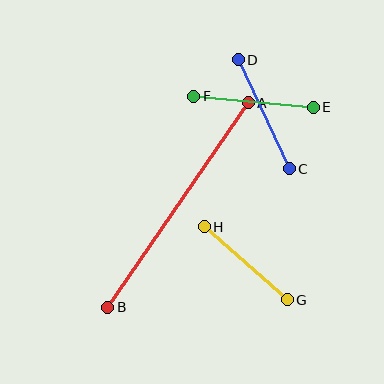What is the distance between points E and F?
The distance is approximately 120 pixels.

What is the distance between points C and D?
The distance is approximately 121 pixels.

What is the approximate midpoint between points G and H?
The midpoint is at approximately (246, 263) pixels.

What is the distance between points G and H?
The distance is approximately 111 pixels.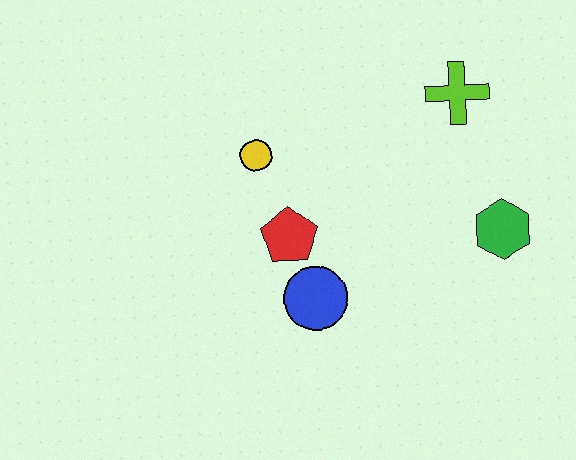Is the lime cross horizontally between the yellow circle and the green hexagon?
Yes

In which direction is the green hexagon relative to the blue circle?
The green hexagon is to the right of the blue circle.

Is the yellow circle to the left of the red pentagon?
Yes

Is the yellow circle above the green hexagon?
Yes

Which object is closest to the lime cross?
The green hexagon is closest to the lime cross.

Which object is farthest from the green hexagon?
The yellow circle is farthest from the green hexagon.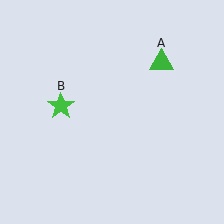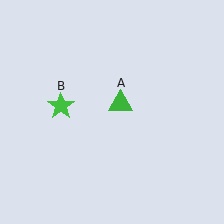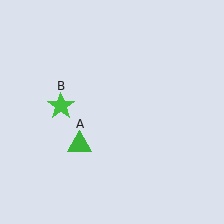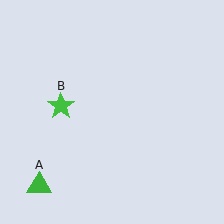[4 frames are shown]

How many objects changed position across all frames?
1 object changed position: green triangle (object A).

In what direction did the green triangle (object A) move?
The green triangle (object A) moved down and to the left.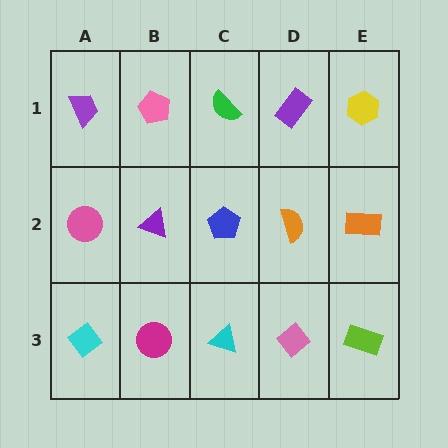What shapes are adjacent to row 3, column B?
A purple triangle (row 2, column B), a cyan diamond (row 3, column A), a cyan triangle (row 3, column C).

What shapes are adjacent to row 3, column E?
An orange rectangle (row 2, column E), a pink diamond (row 3, column D).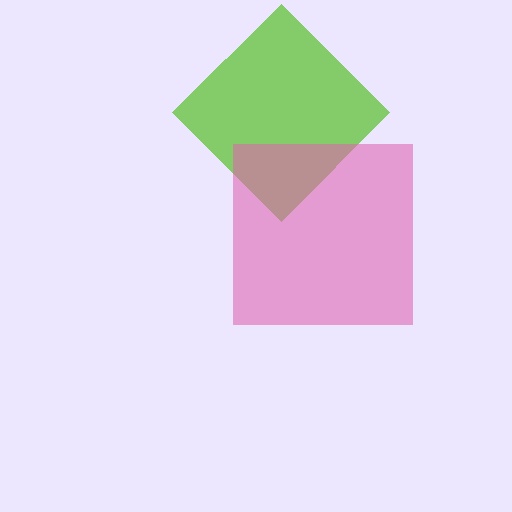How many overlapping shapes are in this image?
There are 2 overlapping shapes in the image.